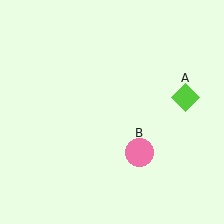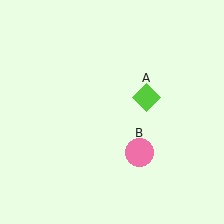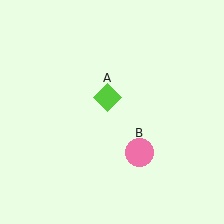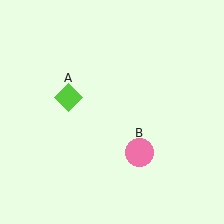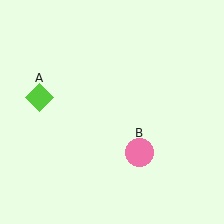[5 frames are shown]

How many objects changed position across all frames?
1 object changed position: lime diamond (object A).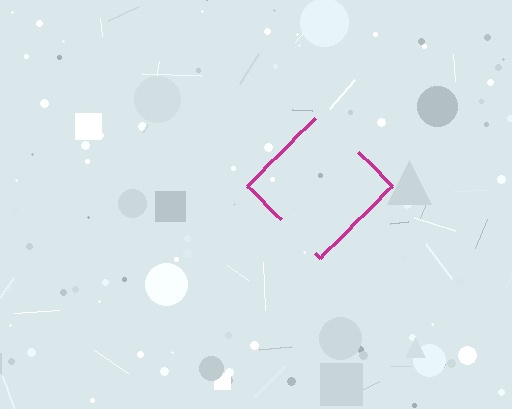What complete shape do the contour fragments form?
The contour fragments form a diamond.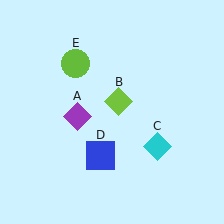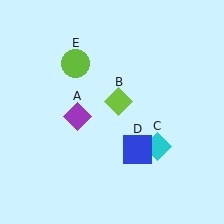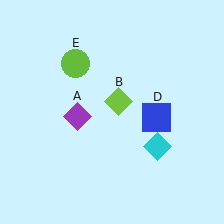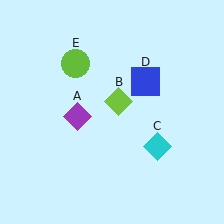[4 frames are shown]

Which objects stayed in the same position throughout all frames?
Purple diamond (object A) and lime diamond (object B) and cyan diamond (object C) and lime circle (object E) remained stationary.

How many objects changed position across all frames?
1 object changed position: blue square (object D).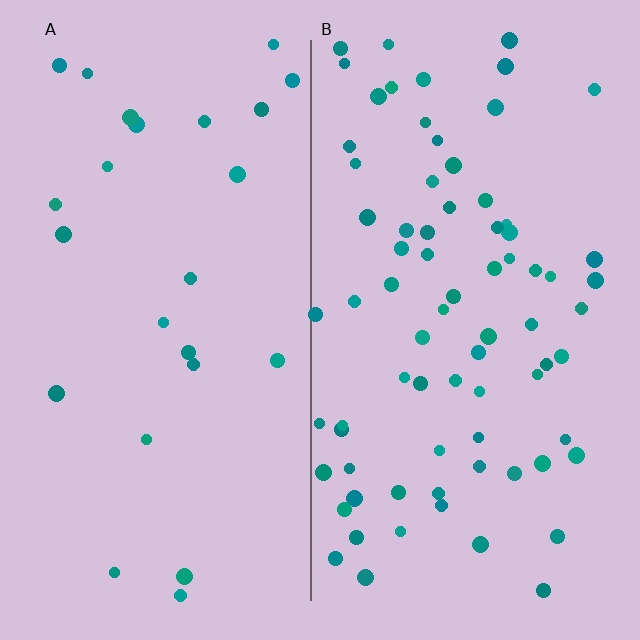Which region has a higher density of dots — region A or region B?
B (the right).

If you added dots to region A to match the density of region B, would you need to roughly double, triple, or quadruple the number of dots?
Approximately triple.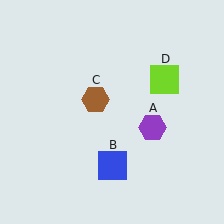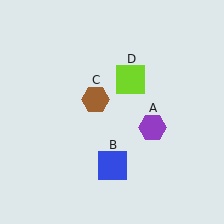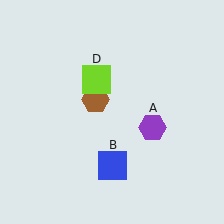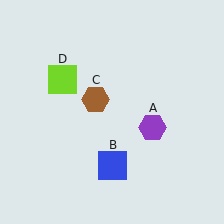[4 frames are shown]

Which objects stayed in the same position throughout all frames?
Purple hexagon (object A) and blue square (object B) and brown hexagon (object C) remained stationary.